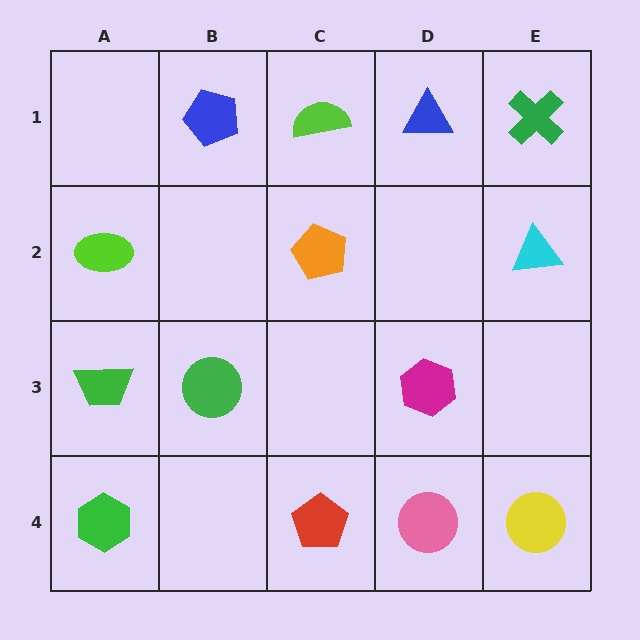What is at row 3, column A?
A green trapezoid.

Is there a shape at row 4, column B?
No, that cell is empty.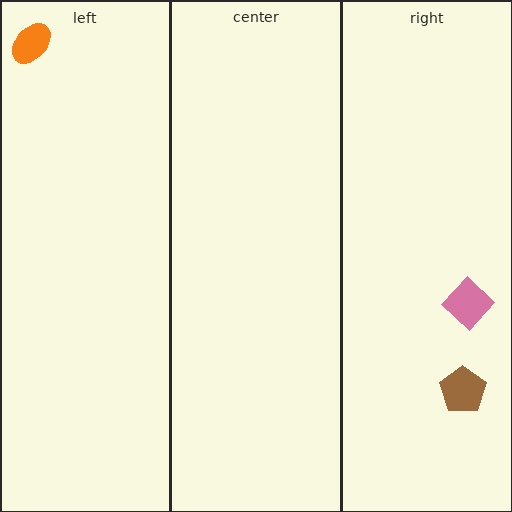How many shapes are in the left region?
1.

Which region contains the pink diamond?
The right region.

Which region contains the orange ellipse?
The left region.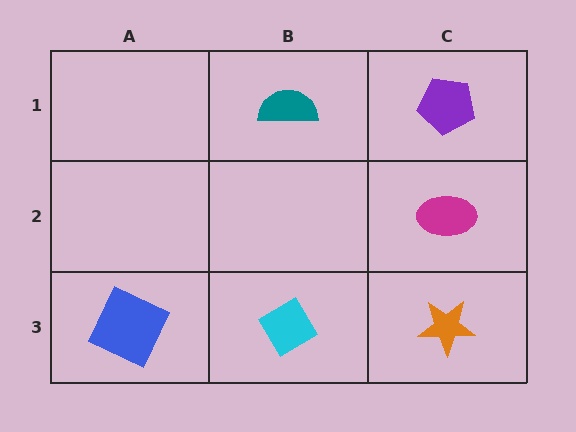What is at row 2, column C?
A magenta ellipse.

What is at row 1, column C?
A purple pentagon.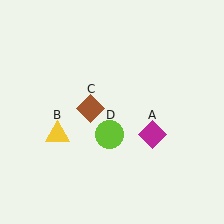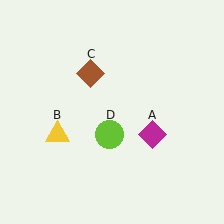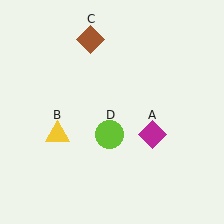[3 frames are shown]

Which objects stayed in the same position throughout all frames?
Magenta diamond (object A) and yellow triangle (object B) and lime circle (object D) remained stationary.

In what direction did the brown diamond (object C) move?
The brown diamond (object C) moved up.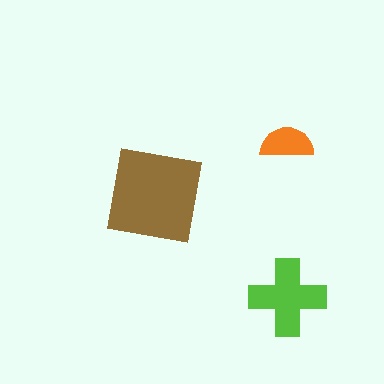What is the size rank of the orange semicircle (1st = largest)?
3rd.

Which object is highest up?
The orange semicircle is topmost.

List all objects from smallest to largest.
The orange semicircle, the lime cross, the brown square.